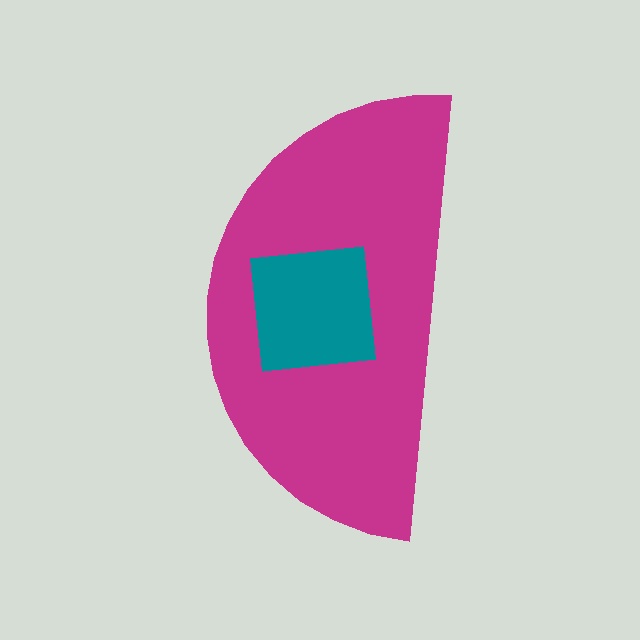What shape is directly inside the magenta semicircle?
The teal square.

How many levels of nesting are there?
2.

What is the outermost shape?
The magenta semicircle.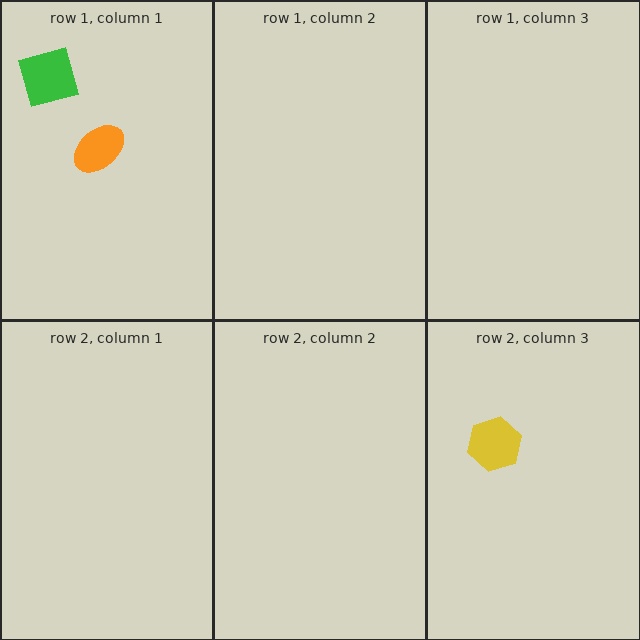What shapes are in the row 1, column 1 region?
The green square, the orange ellipse.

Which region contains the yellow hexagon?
The row 2, column 3 region.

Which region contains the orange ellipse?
The row 1, column 1 region.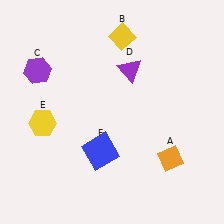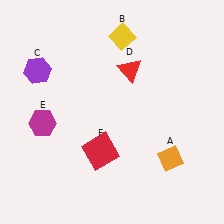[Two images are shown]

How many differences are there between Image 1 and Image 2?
There are 3 differences between the two images.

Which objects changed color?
D changed from purple to red. E changed from yellow to magenta. F changed from blue to red.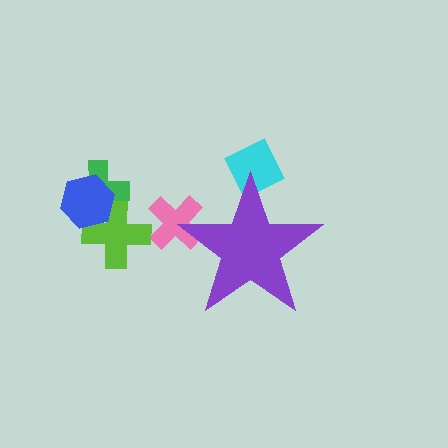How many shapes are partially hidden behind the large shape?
2 shapes are partially hidden.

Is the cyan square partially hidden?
Yes, the cyan square is partially hidden behind the purple star.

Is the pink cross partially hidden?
Yes, the pink cross is partially hidden behind the purple star.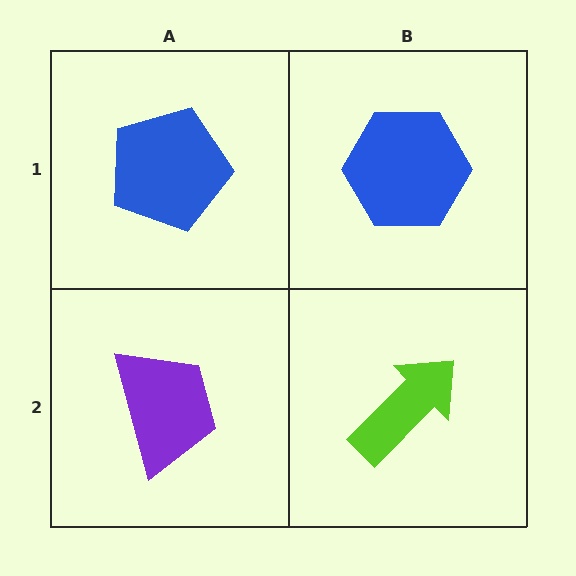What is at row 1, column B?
A blue hexagon.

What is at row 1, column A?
A blue pentagon.